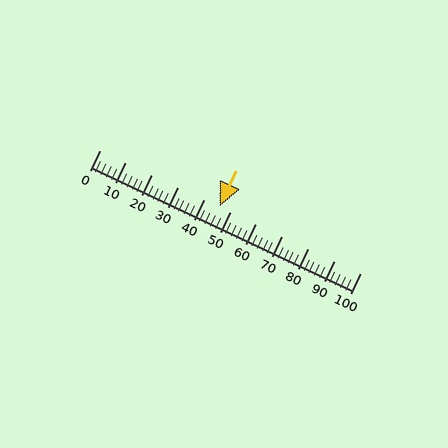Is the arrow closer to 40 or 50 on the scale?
The arrow is closer to 50.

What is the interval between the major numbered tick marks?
The major tick marks are spaced 10 units apart.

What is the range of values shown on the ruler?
The ruler shows values from 0 to 100.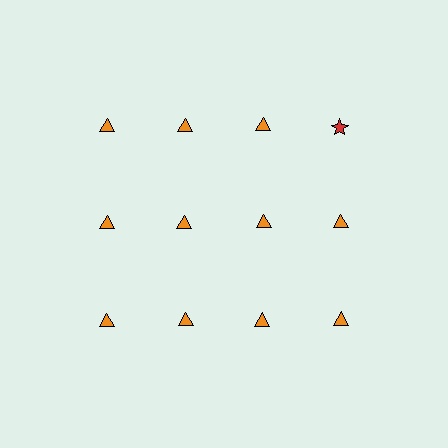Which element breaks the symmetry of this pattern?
The red star in the top row, second from right column breaks the symmetry. All other shapes are orange triangles.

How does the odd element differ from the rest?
It differs in both color (red instead of orange) and shape (star instead of triangle).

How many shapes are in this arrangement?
There are 12 shapes arranged in a grid pattern.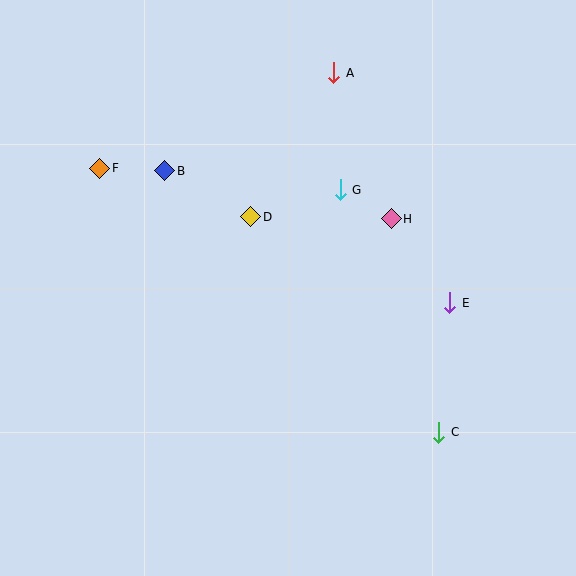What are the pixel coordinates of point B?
Point B is at (165, 171).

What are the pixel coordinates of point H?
Point H is at (391, 219).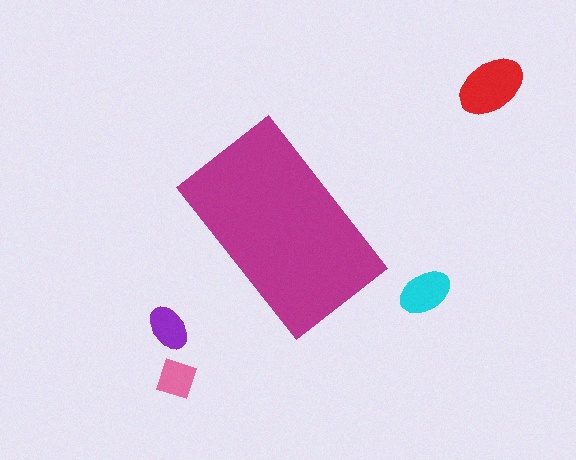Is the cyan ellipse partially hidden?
No, the cyan ellipse is fully visible.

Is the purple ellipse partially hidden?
No, the purple ellipse is fully visible.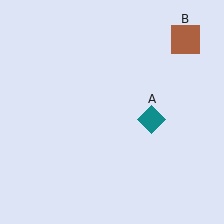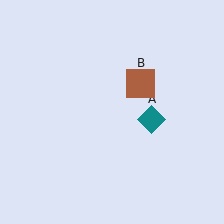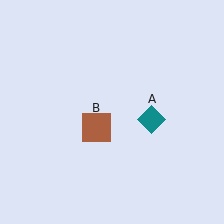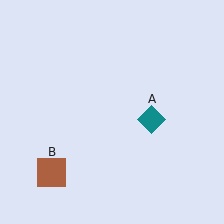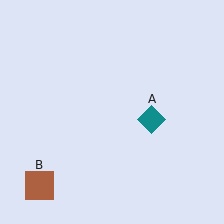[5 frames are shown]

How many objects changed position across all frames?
1 object changed position: brown square (object B).